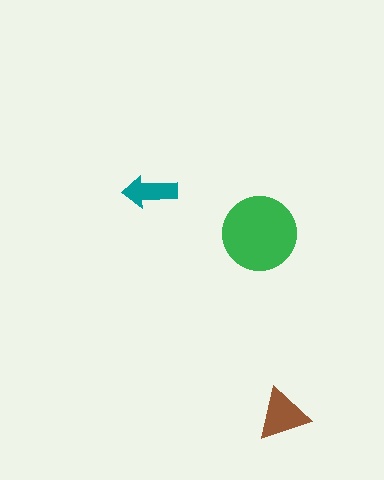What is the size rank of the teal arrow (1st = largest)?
3rd.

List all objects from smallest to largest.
The teal arrow, the brown triangle, the green circle.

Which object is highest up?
The teal arrow is topmost.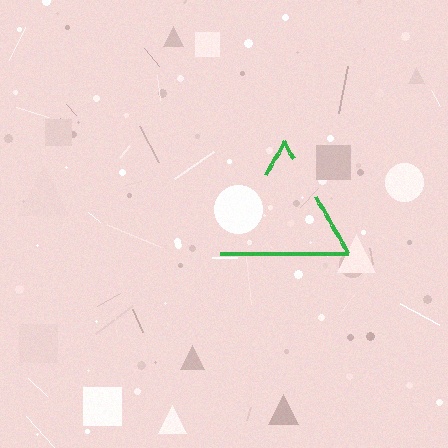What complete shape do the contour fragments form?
The contour fragments form a triangle.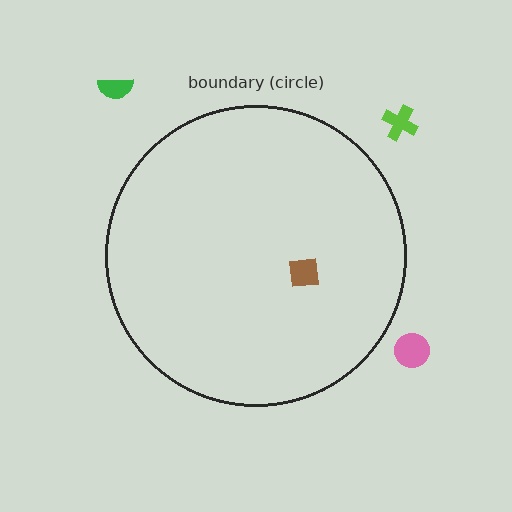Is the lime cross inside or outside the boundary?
Outside.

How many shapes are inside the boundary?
1 inside, 3 outside.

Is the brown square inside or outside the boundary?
Inside.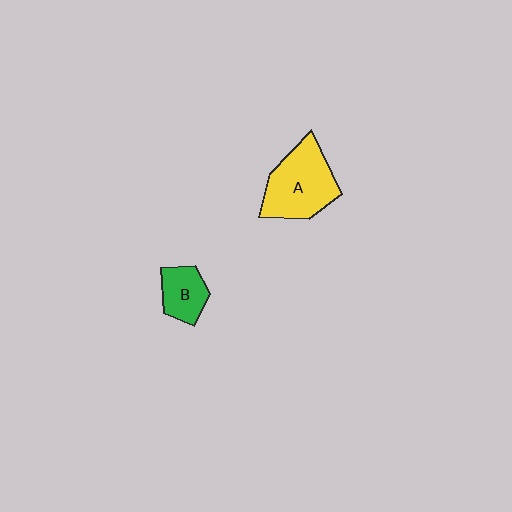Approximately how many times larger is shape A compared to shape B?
Approximately 2.0 times.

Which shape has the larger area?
Shape A (yellow).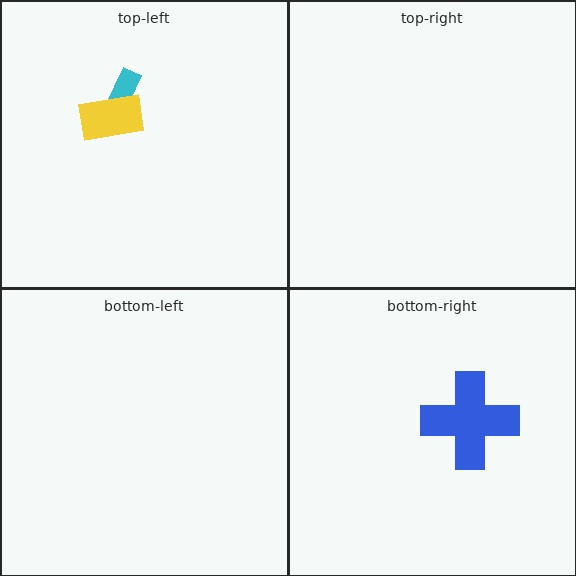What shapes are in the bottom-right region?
The blue cross.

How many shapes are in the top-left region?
2.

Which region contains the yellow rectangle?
The top-left region.